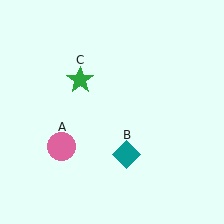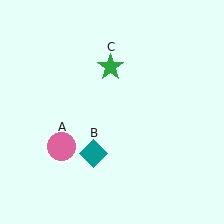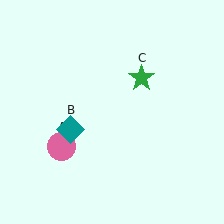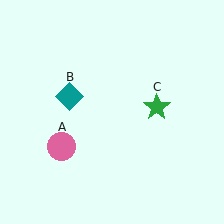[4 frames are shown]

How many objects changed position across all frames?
2 objects changed position: teal diamond (object B), green star (object C).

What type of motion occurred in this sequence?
The teal diamond (object B), green star (object C) rotated clockwise around the center of the scene.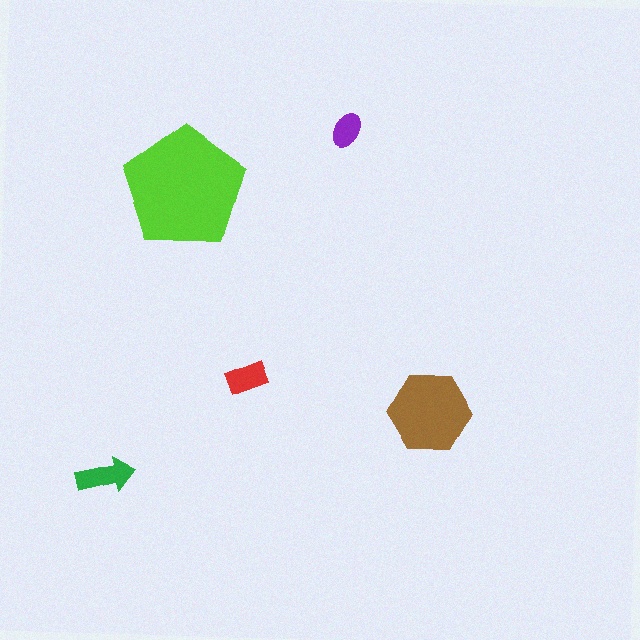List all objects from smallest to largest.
The purple ellipse, the red rectangle, the green arrow, the brown hexagon, the lime pentagon.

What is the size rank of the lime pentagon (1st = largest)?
1st.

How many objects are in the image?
There are 5 objects in the image.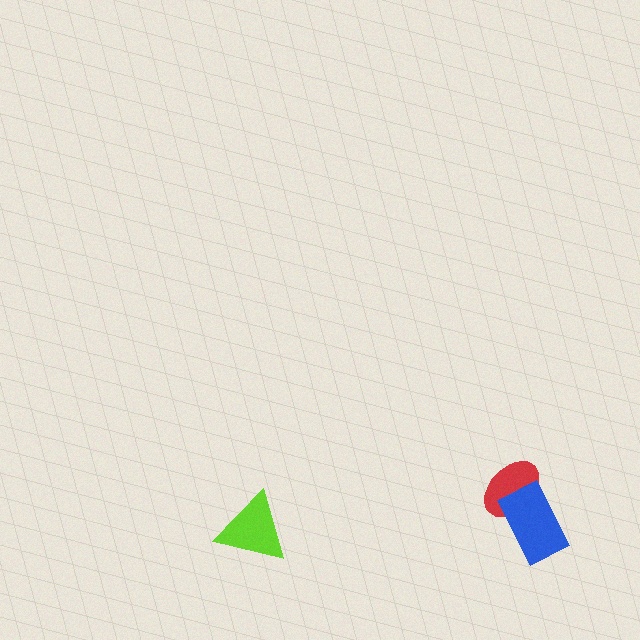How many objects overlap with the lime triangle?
0 objects overlap with the lime triangle.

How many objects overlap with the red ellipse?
1 object overlaps with the red ellipse.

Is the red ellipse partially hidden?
Yes, it is partially covered by another shape.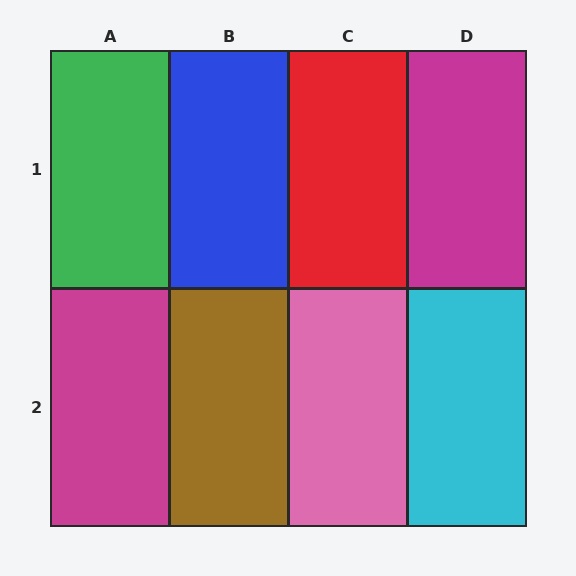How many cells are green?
1 cell is green.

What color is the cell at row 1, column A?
Green.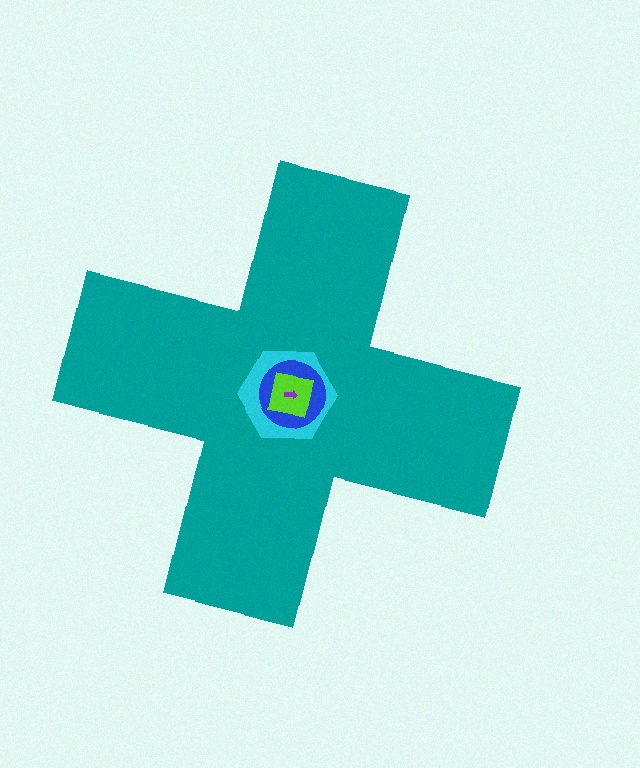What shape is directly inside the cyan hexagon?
The blue circle.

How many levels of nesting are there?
5.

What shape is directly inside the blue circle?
The lime square.